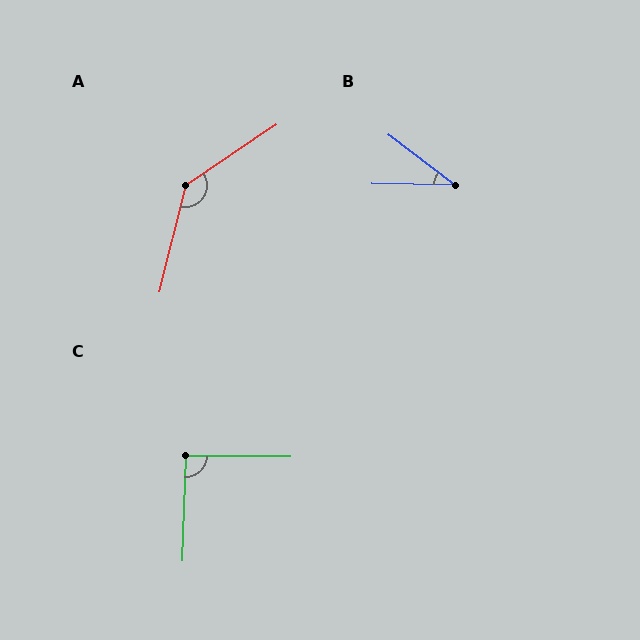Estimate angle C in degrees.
Approximately 92 degrees.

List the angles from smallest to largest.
B (36°), C (92°), A (138°).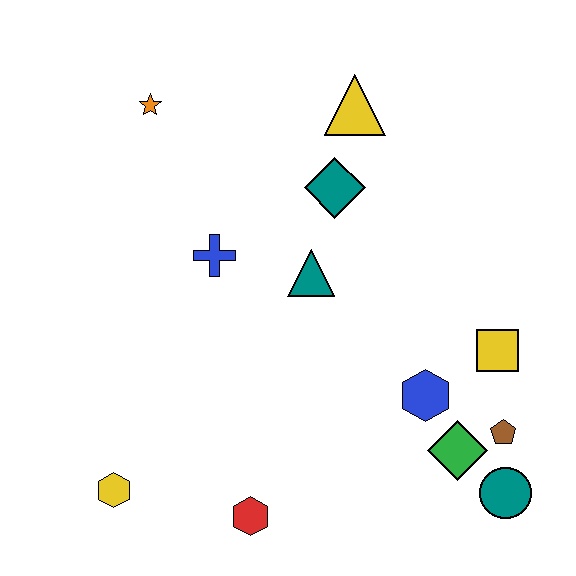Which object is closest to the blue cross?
The teal triangle is closest to the blue cross.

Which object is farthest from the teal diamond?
The yellow hexagon is farthest from the teal diamond.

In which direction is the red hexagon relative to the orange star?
The red hexagon is below the orange star.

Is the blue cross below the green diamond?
No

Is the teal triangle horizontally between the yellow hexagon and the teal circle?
Yes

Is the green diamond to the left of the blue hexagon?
No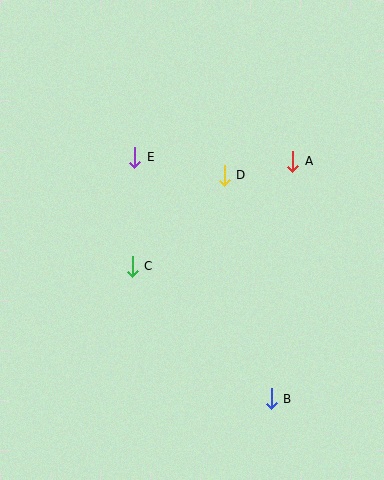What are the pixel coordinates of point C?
Point C is at (132, 266).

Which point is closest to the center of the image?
Point C at (132, 266) is closest to the center.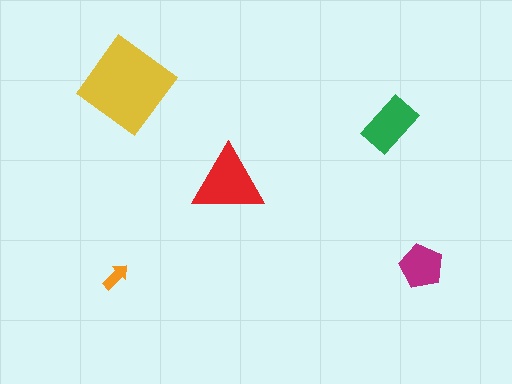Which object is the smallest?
The orange arrow.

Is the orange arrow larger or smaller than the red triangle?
Smaller.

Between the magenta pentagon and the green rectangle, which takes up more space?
The green rectangle.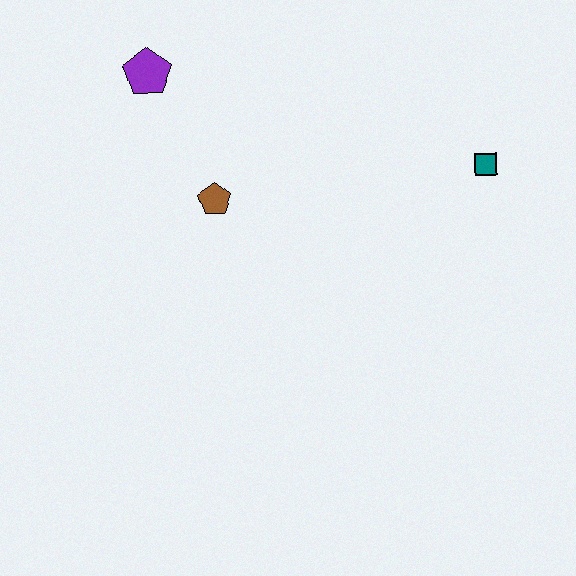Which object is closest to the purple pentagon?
The brown pentagon is closest to the purple pentagon.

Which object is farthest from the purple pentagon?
The teal square is farthest from the purple pentagon.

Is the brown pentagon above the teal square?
No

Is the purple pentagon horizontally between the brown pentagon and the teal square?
No